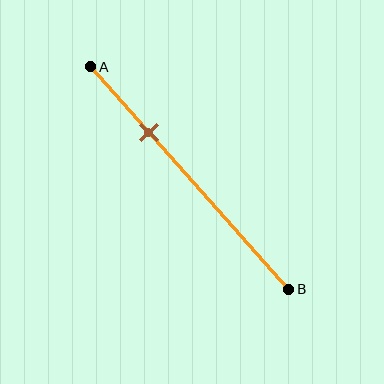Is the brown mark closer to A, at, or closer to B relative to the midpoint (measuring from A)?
The brown mark is closer to point A than the midpoint of segment AB.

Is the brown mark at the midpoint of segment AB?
No, the mark is at about 30% from A, not at the 50% midpoint.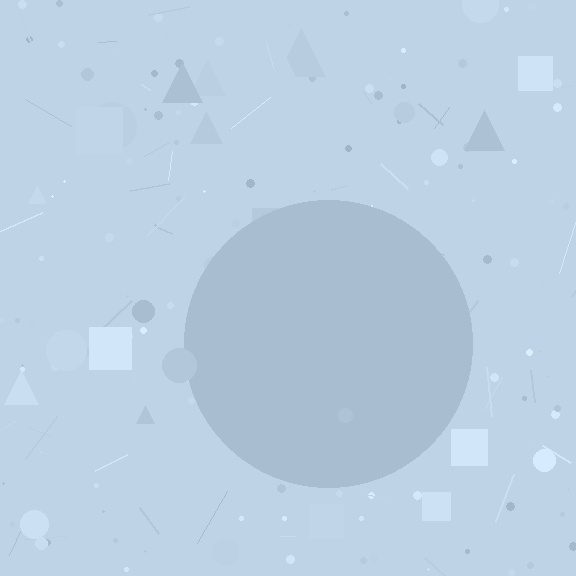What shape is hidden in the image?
A circle is hidden in the image.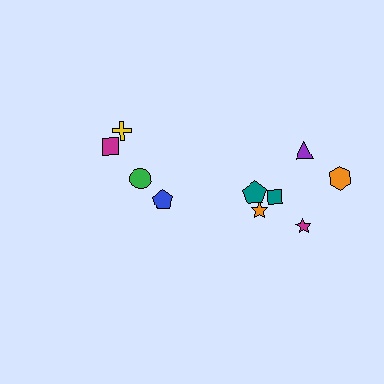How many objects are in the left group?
There are 4 objects.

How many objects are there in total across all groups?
There are 10 objects.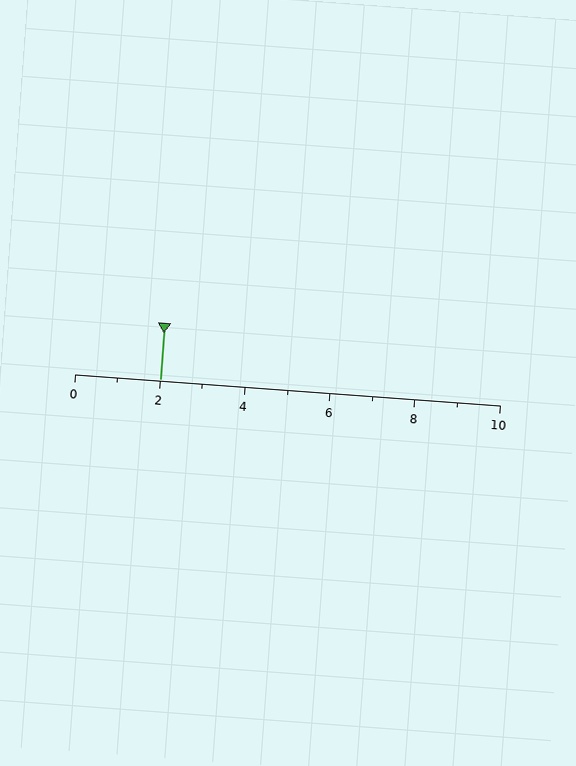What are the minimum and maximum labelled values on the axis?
The axis runs from 0 to 10.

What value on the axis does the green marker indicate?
The marker indicates approximately 2.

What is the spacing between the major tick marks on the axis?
The major ticks are spaced 2 apart.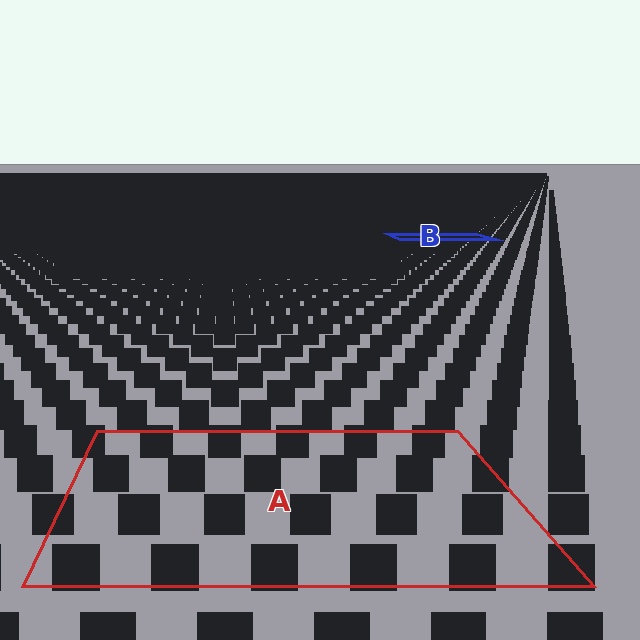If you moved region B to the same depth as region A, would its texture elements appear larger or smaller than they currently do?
They would appear larger. At a closer depth, the same texture elements are projected at a bigger on-screen size.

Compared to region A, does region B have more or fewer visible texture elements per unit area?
Region B has more texture elements per unit area — they are packed more densely because it is farther away.